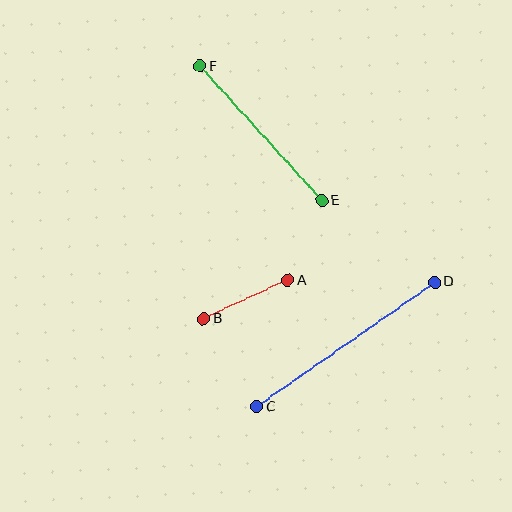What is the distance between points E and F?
The distance is approximately 182 pixels.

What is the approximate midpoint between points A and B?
The midpoint is at approximately (246, 300) pixels.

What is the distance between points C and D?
The distance is approximately 218 pixels.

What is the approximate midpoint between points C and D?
The midpoint is at approximately (346, 345) pixels.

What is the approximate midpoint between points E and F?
The midpoint is at approximately (261, 133) pixels.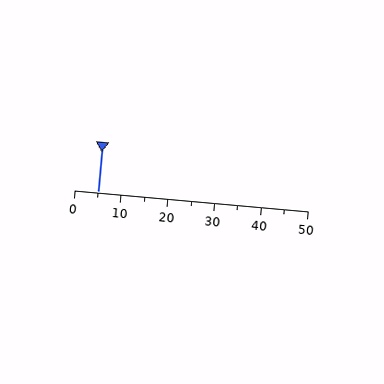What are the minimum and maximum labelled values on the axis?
The axis runs from 0 to 50.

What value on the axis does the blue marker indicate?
The marker indicates approximately 5.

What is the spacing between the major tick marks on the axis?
The major ticks are spaced 10 apart.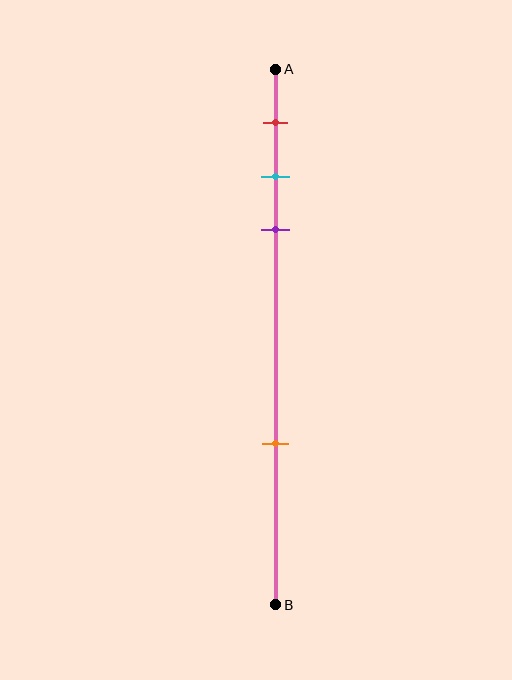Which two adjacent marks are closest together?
The cyan and purple marks are the closest adjacent pair.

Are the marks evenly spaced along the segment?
No, the marks are not evenly spaced.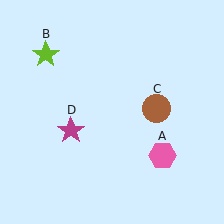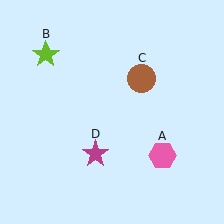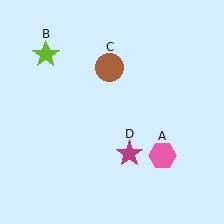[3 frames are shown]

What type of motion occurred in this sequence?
The brown circle (object C), magenta star (object D) rotated counterclockwise around the center of the scene.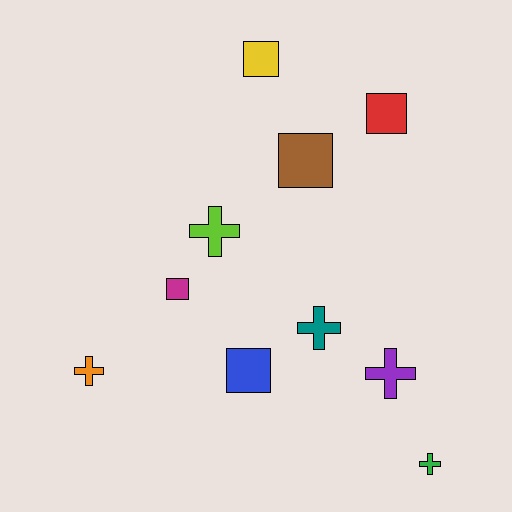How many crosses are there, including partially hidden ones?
There are 5 crosses.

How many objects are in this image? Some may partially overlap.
There are 10 objects.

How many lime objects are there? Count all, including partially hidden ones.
There is 1 lime object.